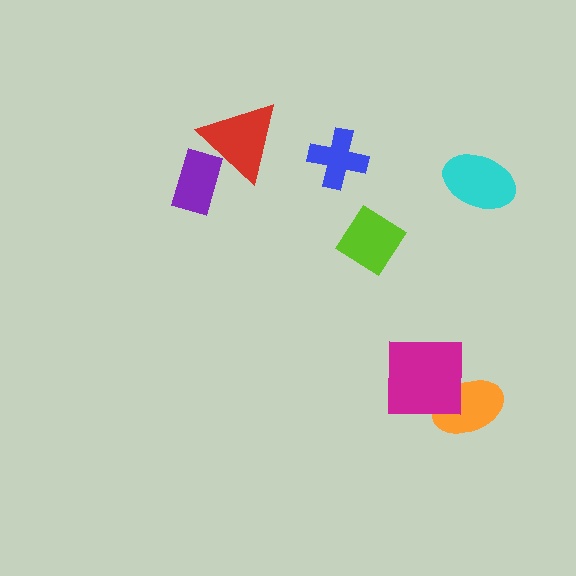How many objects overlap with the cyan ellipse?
0 objects overlap with the cyan ellipse.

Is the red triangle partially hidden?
Yes, it is partially covered by another shape.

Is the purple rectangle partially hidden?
No, no other shape covers it.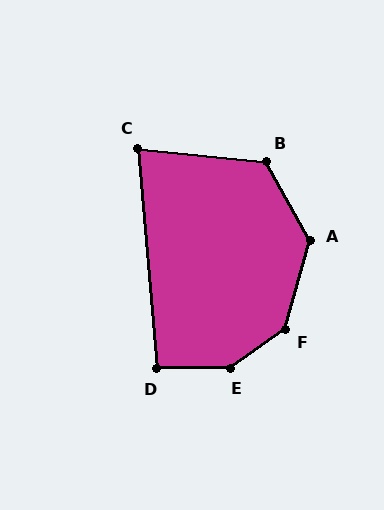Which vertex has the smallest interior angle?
C, at approximately 80 degrees.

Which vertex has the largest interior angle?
E, at approximately 145 degrees.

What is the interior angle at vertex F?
Approximately 141 degrees (obtuse).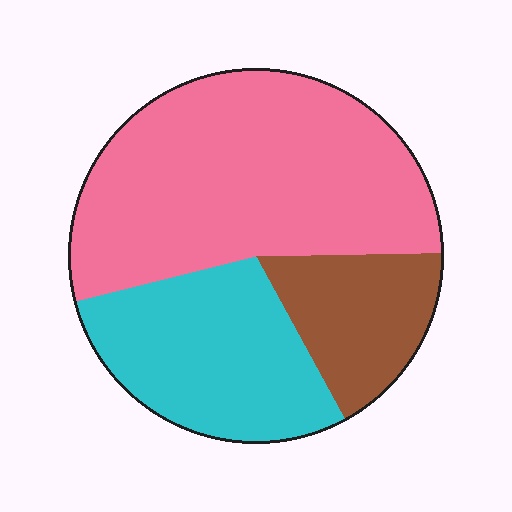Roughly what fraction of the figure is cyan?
Cyan takes up about one quarter (1/4) of the figure.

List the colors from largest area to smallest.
From largest to smallest: pink, cyan, brown.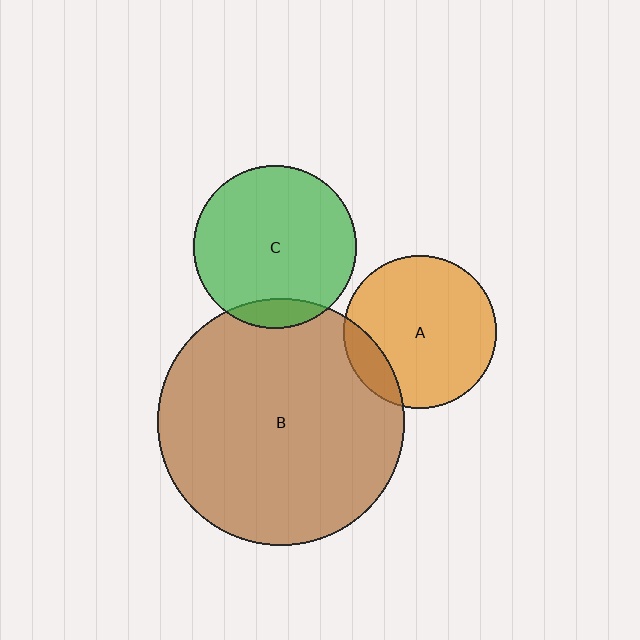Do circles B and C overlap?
Yes.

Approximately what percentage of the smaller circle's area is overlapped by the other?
Approximately 10%.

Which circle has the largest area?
Circle B (brown).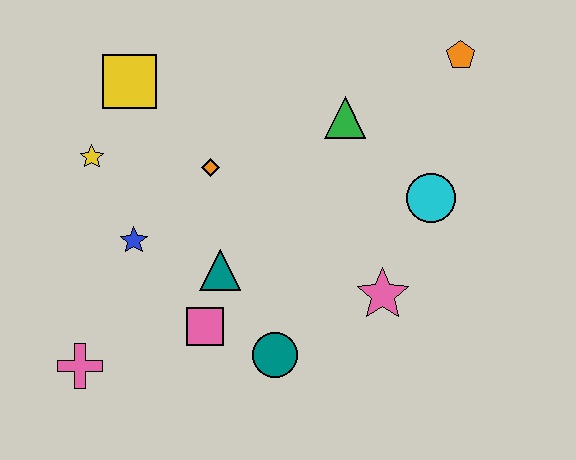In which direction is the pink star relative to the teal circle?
The pink star is to the right of the teal circle.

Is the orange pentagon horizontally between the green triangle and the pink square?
No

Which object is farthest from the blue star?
The orange pentagon is farthest from the blue star.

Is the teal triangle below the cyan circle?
Yes